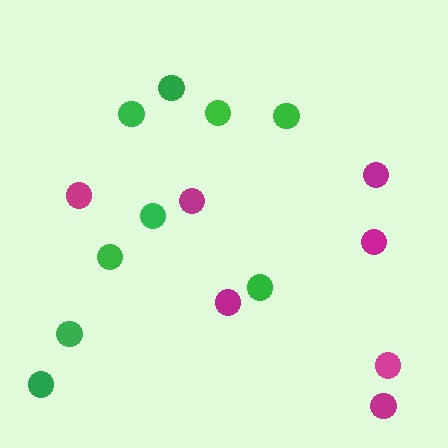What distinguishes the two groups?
There are 2 groups: one group of green circles (9) and one group of magenta circles (7).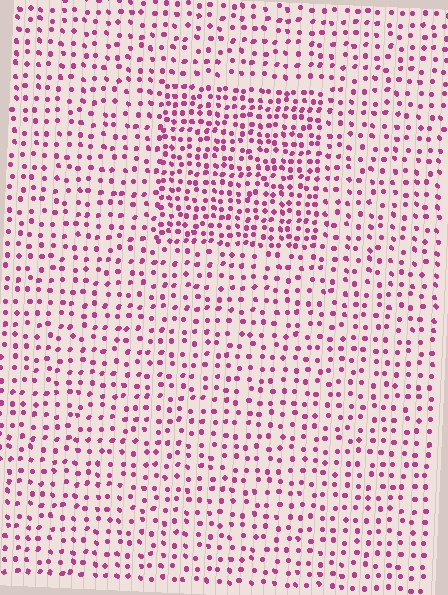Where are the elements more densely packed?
The elements are more densely packed inside the rectangle boundary.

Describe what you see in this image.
The image contains small magenta elements arranged at two different densities. A rectangle-shaped region is visible where the elements are more densely packed than the surrounding area.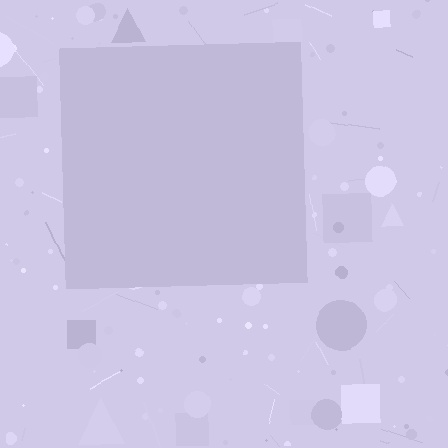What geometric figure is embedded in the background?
A square is embedded in the background.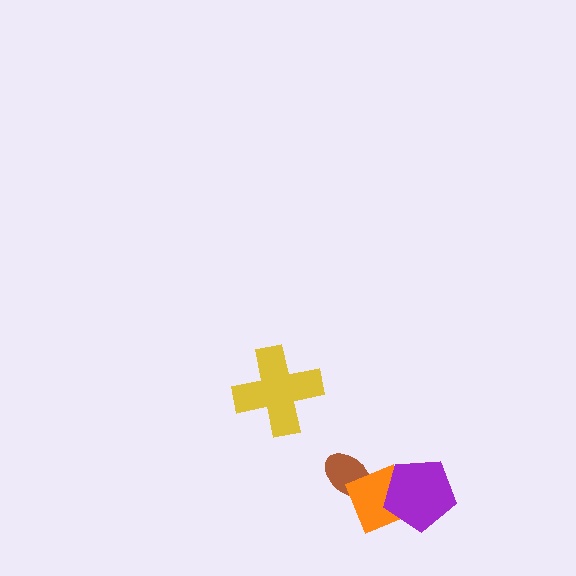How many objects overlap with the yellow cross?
0 objects overlap with the yellow cross.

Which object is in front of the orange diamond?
The purple pentagon is in front of the orange diamond.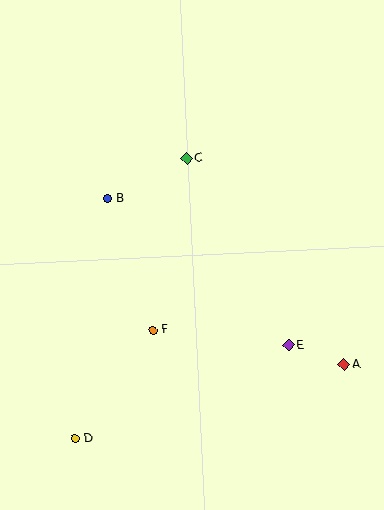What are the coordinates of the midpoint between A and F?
The midpoint between A and F is at (249, 347).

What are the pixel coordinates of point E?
Point E is at (289, 345).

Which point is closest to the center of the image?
Point F at (153, 330) is closest to the center.